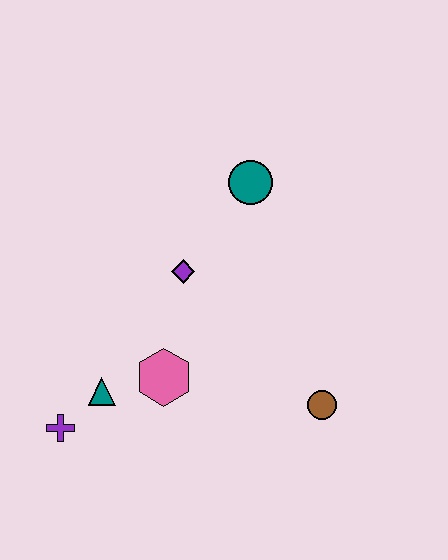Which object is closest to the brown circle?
The pink hexagon is closest to the brown circle.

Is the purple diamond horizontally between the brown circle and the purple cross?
Yes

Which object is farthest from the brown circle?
The purple cross is farthest from the brown circle.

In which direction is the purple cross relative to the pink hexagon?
The purple cross is to the left of the pink hexagon.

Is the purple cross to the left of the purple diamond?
Yes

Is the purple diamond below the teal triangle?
No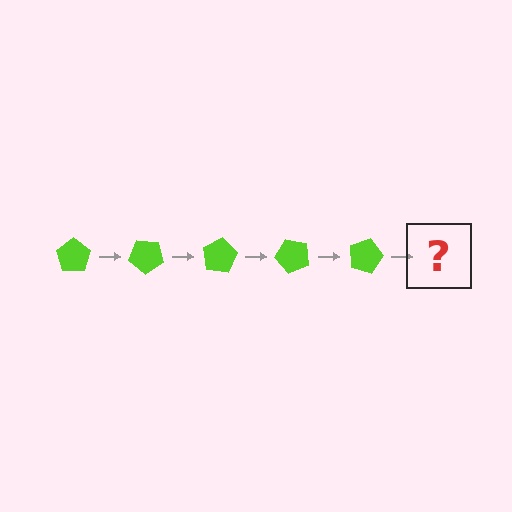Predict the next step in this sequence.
The next step is a lime pentagon rotated 200 degrees.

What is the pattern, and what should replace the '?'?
The pattern is that the pentagon rotates 40 degrees each step. The '?' should be a lime pentagon rotated 200 degrees.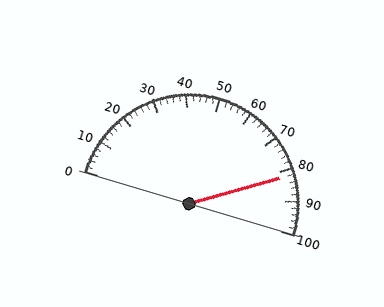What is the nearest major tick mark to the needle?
The nearest major tick mark is 80.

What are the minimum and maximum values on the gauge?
The gauge ranges from 0 to 100.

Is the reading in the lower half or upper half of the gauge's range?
The reading is in the upper half of the range (0 to 100).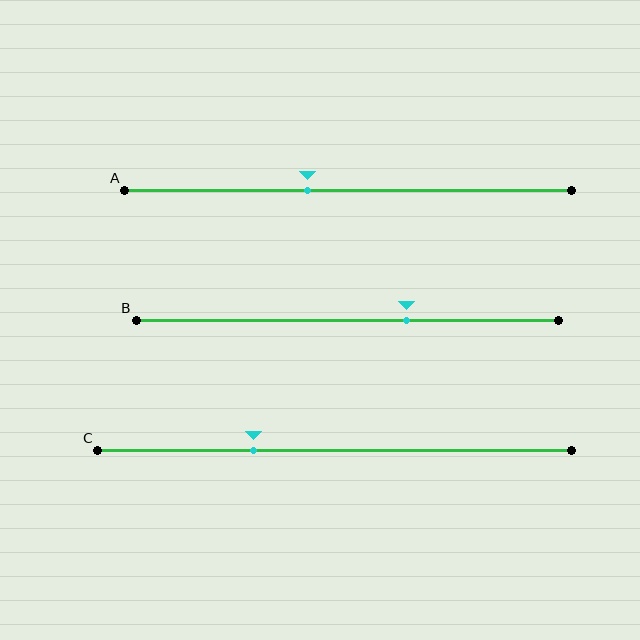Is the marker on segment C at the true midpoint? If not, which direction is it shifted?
No, the marker on segment C is shifted to the left by about 17% of the segment length.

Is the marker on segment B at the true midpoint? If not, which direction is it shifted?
No, the marker on segment B is shifted to the right by about 14% of the segment length.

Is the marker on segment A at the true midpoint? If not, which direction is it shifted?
No, the marker on segment A is shifted to the left by about 9% of the segment length.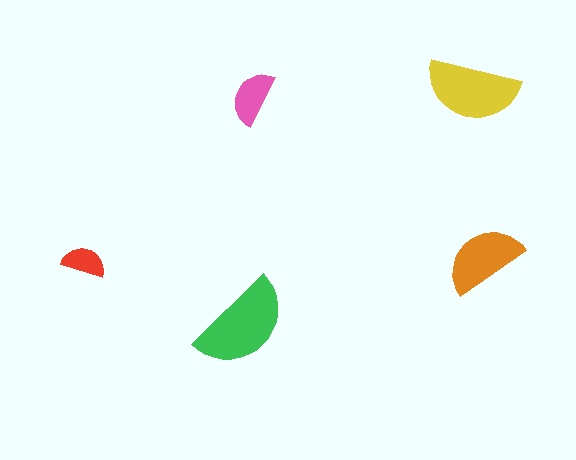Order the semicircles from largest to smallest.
the green one, the yellow one, the orange one, the pink one, the red one.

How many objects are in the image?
There are 5 objects in the image.